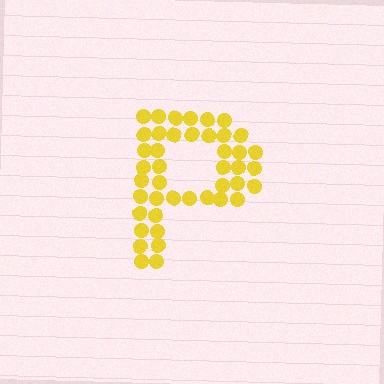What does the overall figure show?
The overall figure shows the letter P.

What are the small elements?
The small elements are circles.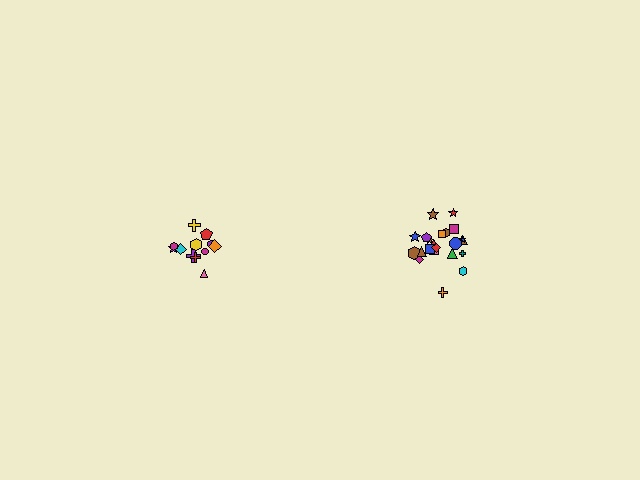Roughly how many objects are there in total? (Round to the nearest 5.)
Roughly 35 objects in total.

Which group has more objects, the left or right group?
The right group.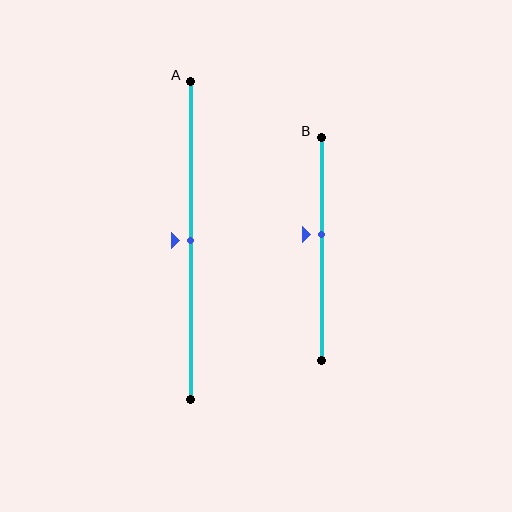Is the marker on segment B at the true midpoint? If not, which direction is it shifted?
No, the marker on segment B is shifted upward by about 7% of the segment length.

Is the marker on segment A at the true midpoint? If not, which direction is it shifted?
Yes, the marker on segment A is at the true midpoint.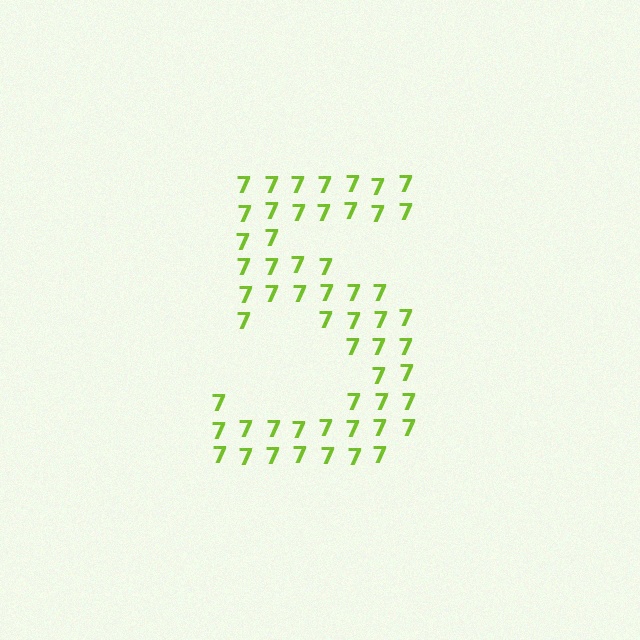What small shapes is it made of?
It is made of small digit 7's.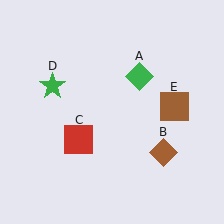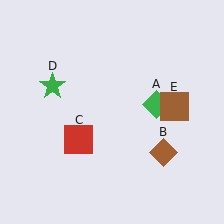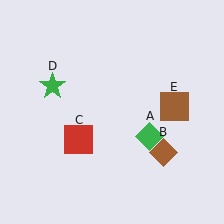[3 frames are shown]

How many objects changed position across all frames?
1 object changed position: green diamond (object A).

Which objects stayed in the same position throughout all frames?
Brown diamond (object B) and red square (object C) and green star (object D) and brown square (object E) remained stationary.